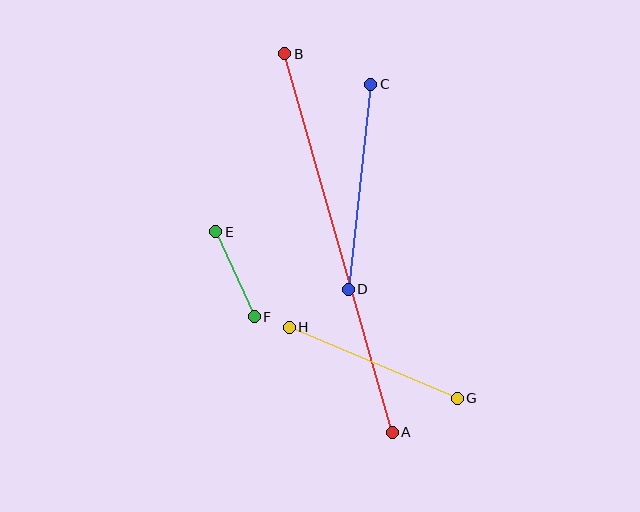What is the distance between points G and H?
The distance is approximately 182 pixels.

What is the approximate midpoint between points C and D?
The midpoint is at approximately (360, 187) pixels.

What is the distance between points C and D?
The distance is approximately 206 pixels.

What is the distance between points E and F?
The distance is approximately 93 pixels.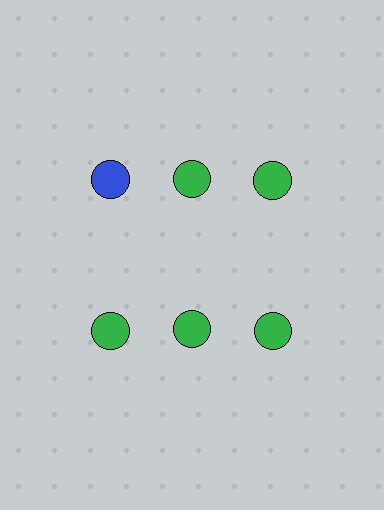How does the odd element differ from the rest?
It has a different color: blue instead of green.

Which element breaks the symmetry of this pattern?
The blue circle in the top row, leftmost column breaks the symmetry. All other shapes are green circles.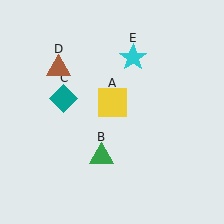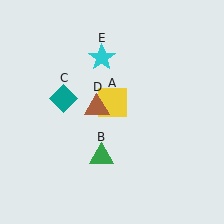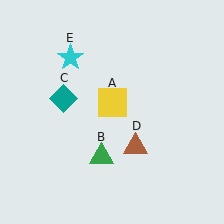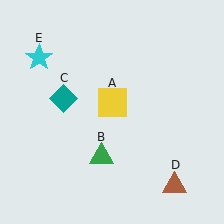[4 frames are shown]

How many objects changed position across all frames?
2 objects changed position: brown triangle (object D), cyan star (object E).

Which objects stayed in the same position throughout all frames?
Yellow square (object A) and green triangle (object B) and teal diamond (object C) remained stationary.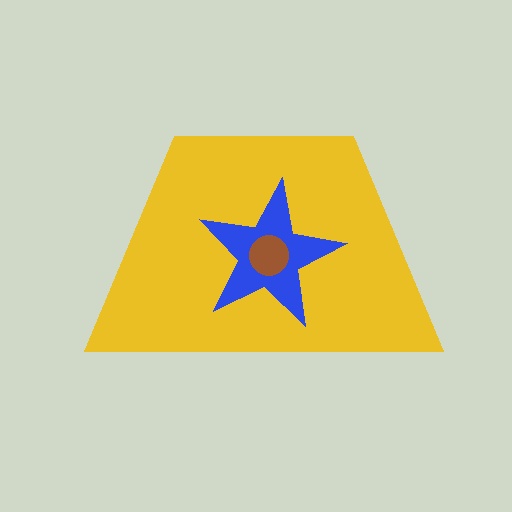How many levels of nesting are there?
3.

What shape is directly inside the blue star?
The brown circle.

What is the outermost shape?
The yellow trapezoid.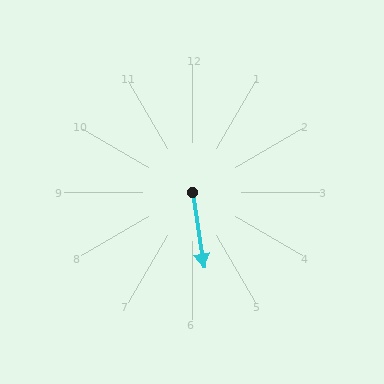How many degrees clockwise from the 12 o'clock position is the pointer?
Approximately 171 degrees.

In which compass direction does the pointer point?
South.